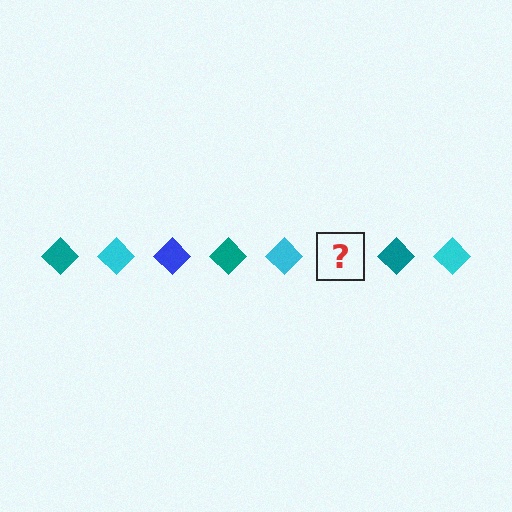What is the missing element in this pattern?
The missing element is a blue diamond.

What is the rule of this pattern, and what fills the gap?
The rule is that the pattern cycles through teal, cyan, blue diamonds. The gap should be filled with a blue diamond.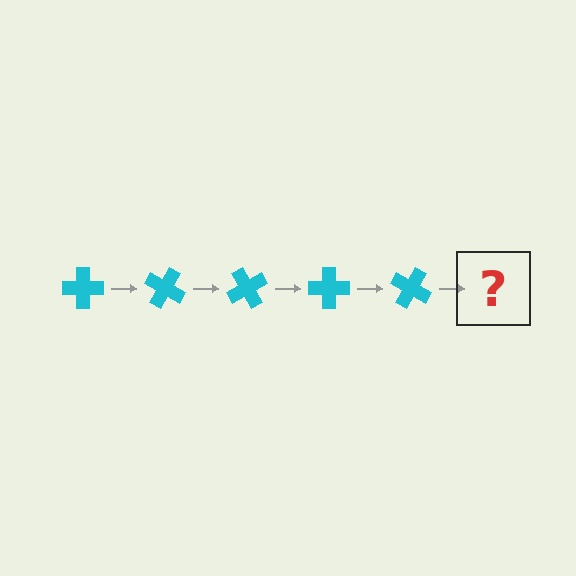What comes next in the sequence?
The next element should be a cyan cross rotated 150 degrees.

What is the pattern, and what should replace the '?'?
The pattern is that the cross rotates 30 degrees each step. The '?' should be a cyan cross rotated 150 degrees.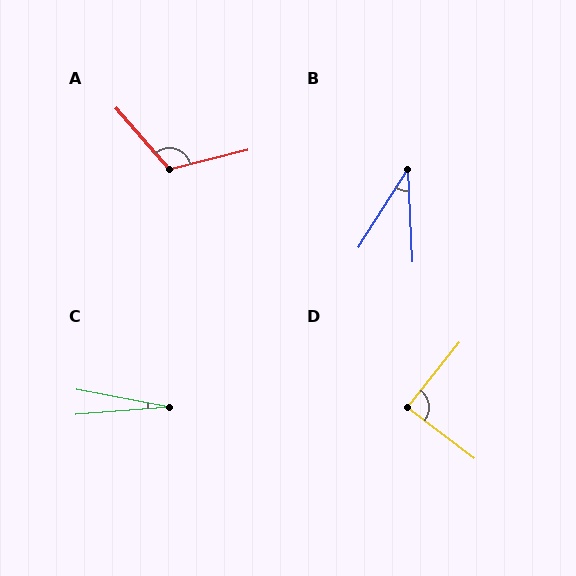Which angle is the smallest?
C, at approximately 15 degrees.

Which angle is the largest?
A, at approximately 117 degrees.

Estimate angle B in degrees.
Approximately 35 degrees.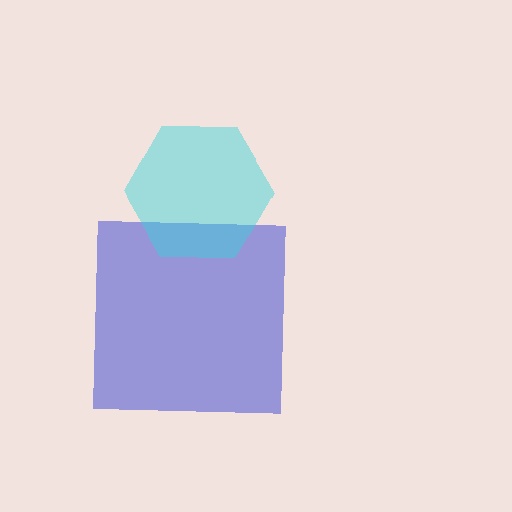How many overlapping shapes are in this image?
There are 2 overlapping shapes in the image.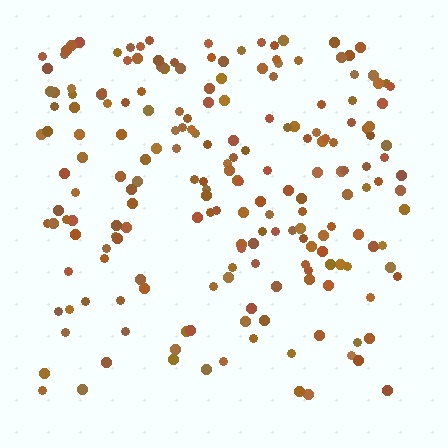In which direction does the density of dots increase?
From bottom to top, with the top side densest.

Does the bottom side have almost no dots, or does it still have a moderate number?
Still a moderate number, just noticeably fewer than the top.